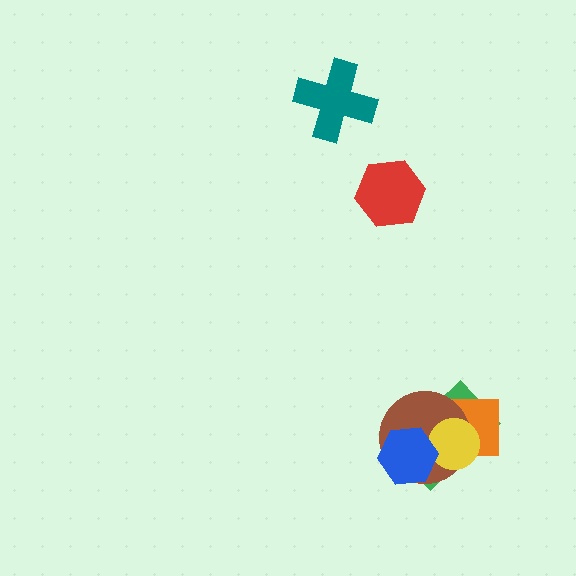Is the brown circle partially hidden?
Yes, it is partially covered by another shape.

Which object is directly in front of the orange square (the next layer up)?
The brown circle is directly in front of the orange square.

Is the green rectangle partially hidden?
Yes, it is partially covered by another shape.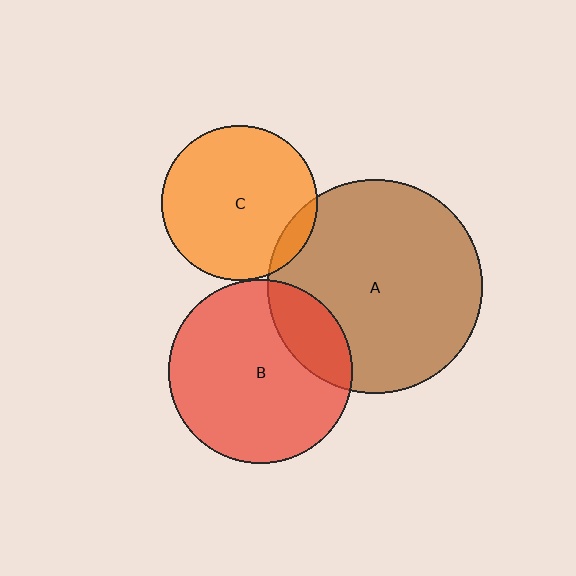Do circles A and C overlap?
Yes.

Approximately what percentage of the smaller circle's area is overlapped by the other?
Approximately 10%.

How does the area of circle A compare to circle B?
Approximately 1.4 times.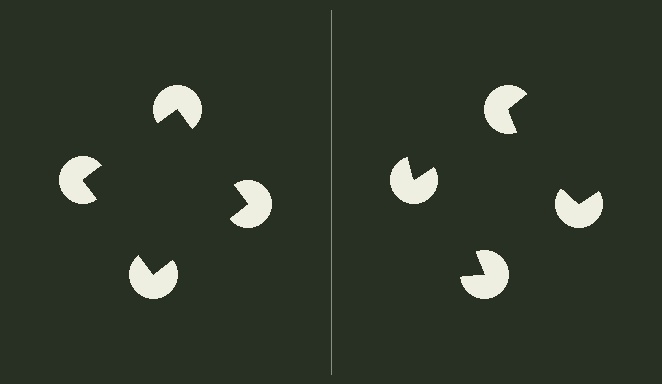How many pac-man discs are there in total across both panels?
8 — 4 on each side.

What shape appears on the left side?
An illusory square.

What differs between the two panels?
The pac-man discs are positioned identically on both sides; only the wedge orientations differ. On the left they align to a square; on the right they are misaligned.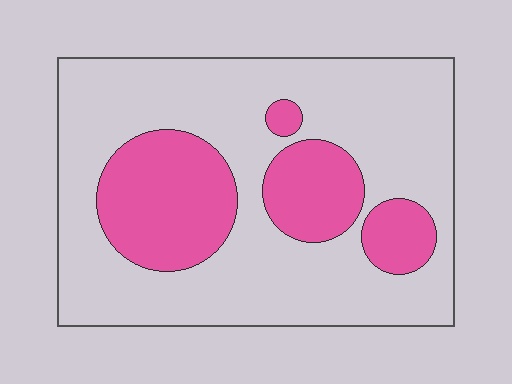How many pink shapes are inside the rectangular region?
4.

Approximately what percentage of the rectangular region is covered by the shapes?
Approximately 30%.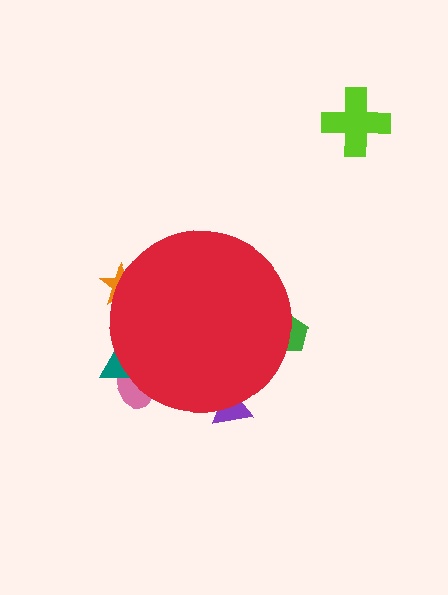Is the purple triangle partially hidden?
Yes, the purple triangle is partially hidden behind the red circle.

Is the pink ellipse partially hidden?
Yes, the pink ellipse is partially hidden behind the red circle.